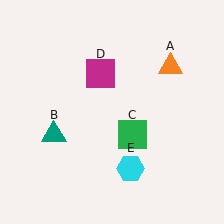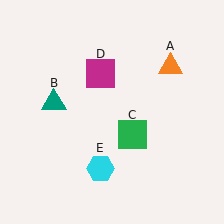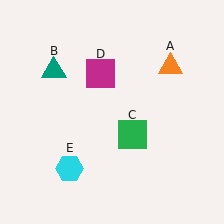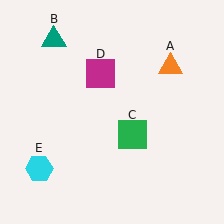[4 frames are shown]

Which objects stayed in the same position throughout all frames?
Orange triangle (object A) and green square (object C) and magenta square (object D) remained stationary.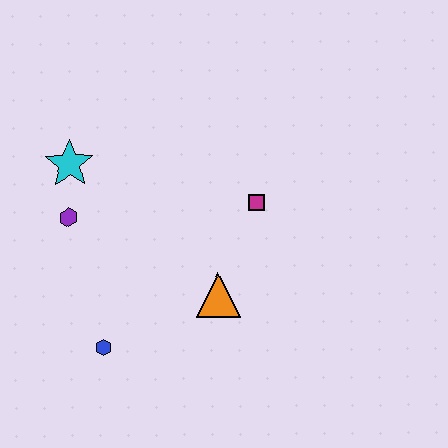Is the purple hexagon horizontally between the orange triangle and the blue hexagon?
No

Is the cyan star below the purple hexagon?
No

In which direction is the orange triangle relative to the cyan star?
The orange triangle is to the right of the cyan star.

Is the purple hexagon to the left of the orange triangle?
Yes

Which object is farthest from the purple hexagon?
The magenta square is farthest from the purple hexagon.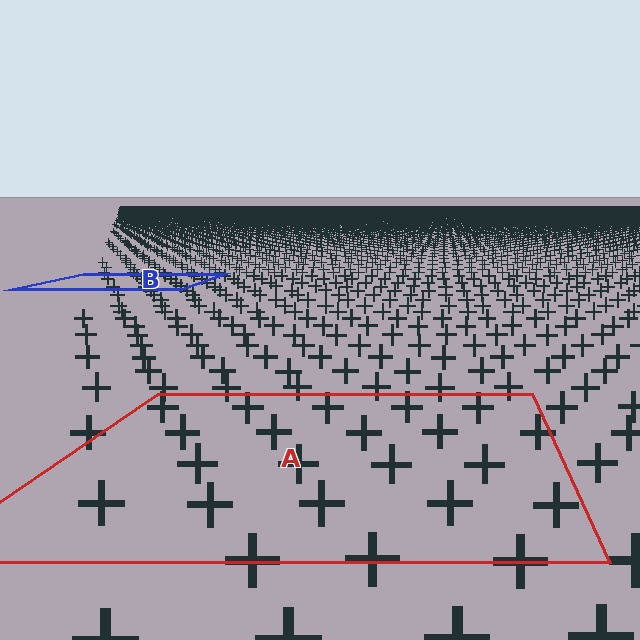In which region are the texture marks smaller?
The texture marks are smaller in region B, because it is farther away.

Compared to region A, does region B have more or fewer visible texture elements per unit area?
Region B has more texture elements per unit area — they are packed more densely because it is farther away.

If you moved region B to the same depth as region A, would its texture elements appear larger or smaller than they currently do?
They would appear larger. At a closer depth, the same texture elements are projected at a bigger on-screen size.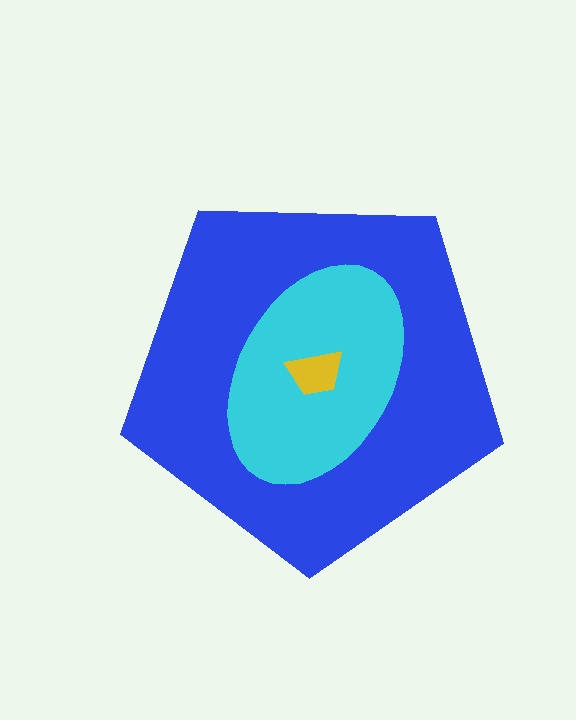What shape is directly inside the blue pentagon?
The cyan ellipse.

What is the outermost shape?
The blue pentagon.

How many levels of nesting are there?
3.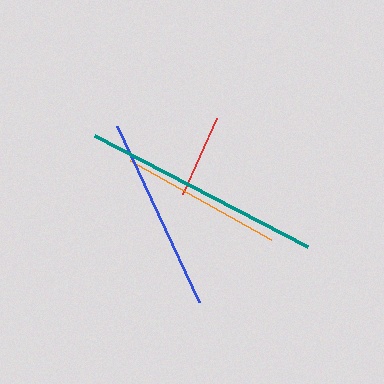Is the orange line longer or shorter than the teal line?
The teal line is longer than the orange line.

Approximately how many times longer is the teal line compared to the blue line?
The teal line is approximately 1.2 times the length of the blue line.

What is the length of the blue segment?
The blue segment is approximately 194 pixels long.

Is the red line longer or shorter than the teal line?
The teal line is longer than the red line.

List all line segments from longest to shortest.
From longest to shortest: teal, blue, orange, red.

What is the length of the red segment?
The red segment is approximately 83 pixels long.